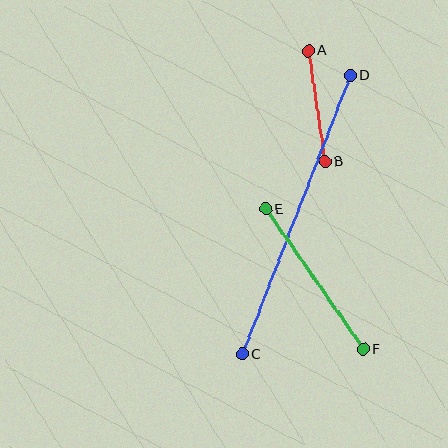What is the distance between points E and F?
The distance is approximately 171 pixels.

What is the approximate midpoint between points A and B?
The midpoint is at approximately (317, 106) pixels.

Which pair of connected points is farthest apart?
Points C and D are farthest apart.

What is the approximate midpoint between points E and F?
The midpoint is at approximately (314, 279) pixels.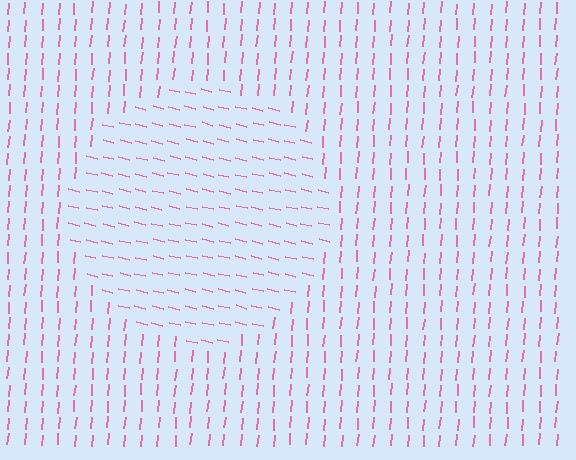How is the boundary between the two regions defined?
The boundary is defined purely by a change in line orientation (approximately 81 degrees difference). All lines are the same color and thickness.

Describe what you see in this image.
The image is filled with small pink line segments. A circle region in the image has lines oriented differently from the surrounding lines, creating a visible texture boundary.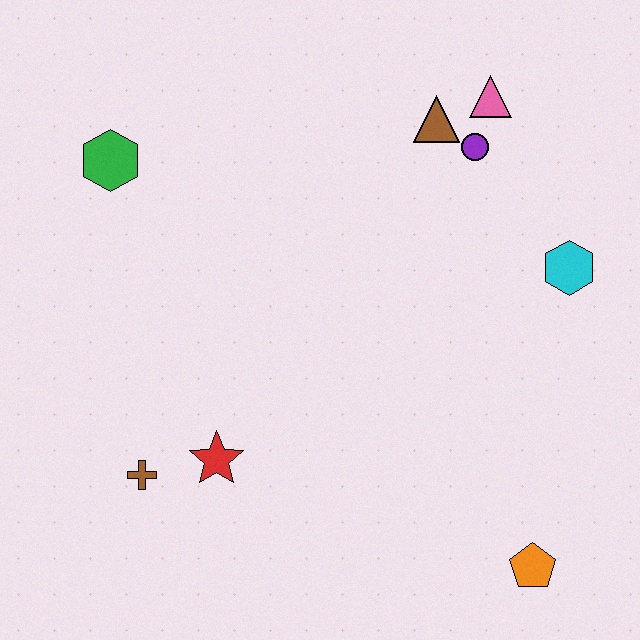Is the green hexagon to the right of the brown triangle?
No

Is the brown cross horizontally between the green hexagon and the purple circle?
Yes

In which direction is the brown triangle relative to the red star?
The brown triangle is above the red star.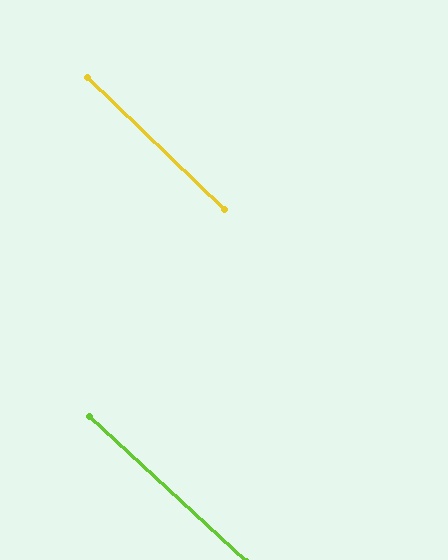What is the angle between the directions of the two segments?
Approximately 1 degree.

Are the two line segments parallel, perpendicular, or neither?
Parallel — their directions differ by only 1.2°.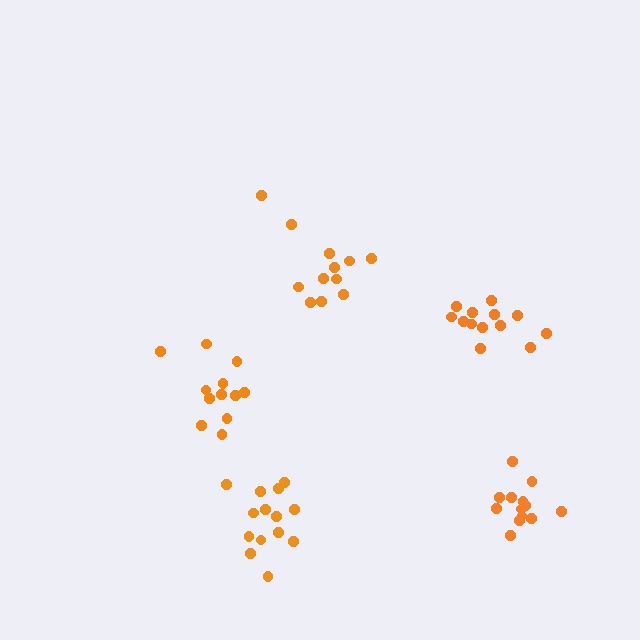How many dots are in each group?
Group 1: 12 dots, Group 2: 14 dots, Group 3: 13 dots, Group 4: 13 dots, Group 5: 12 dots (64 total).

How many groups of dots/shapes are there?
There are 5 groups.